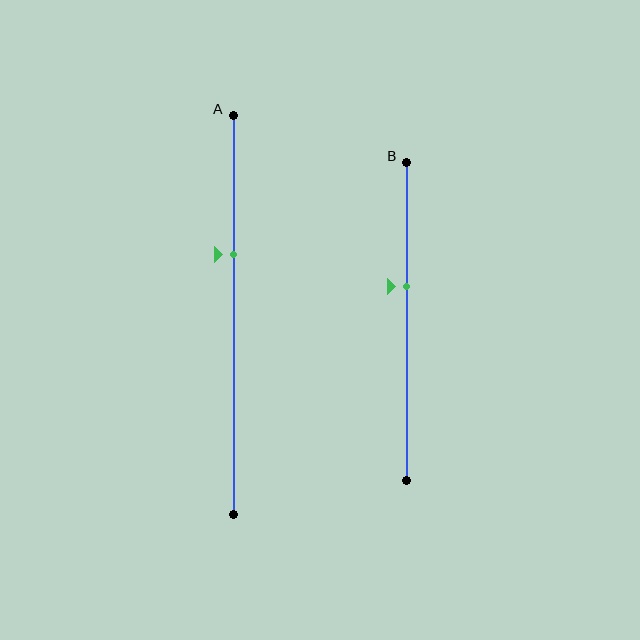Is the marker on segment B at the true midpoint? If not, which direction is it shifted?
No, the marker on segment B is shifted upward by about 11% of the segment length.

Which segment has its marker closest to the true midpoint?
Segment B has its marker closest to the true midpoint.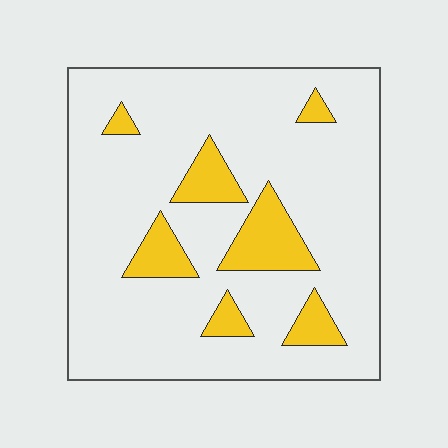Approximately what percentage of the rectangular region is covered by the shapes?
Approximately 15%.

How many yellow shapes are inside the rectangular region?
7.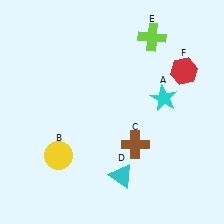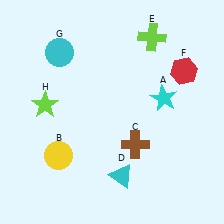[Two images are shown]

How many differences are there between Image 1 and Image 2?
There are 2 differences between the two images.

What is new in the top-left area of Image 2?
A cyan circle (G) was added in the top-left area of Image 2.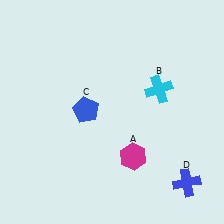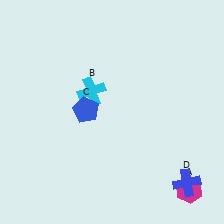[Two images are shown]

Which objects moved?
The objects that moved are: the magenta hexagon (A), the cyan cross (B).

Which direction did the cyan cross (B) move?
The cyan cross (B) moved left.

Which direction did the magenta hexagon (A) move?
The magenta hexagon (A) moved right.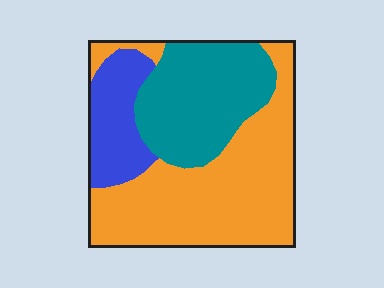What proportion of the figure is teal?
Teal covers roughly 30% of the figure.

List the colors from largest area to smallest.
From largest to smallest: orange, teal, blue.